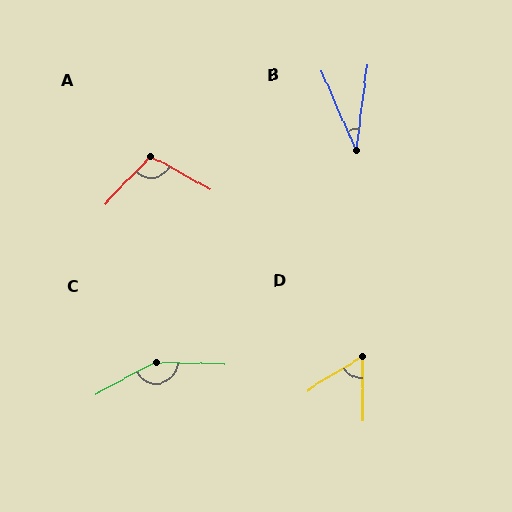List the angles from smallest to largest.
B (31°), D (59°), A (104°), C (150°).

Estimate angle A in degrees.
Approximately 104 degrees.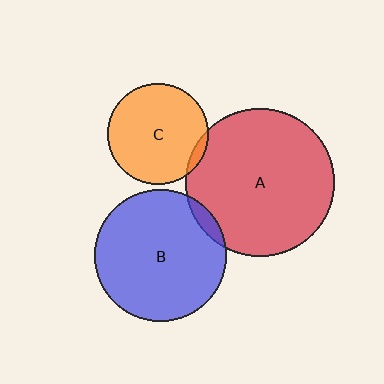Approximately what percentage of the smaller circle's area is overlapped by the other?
Approximately 5%.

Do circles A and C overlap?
Yes.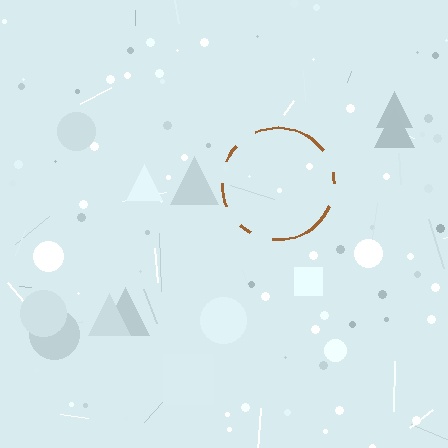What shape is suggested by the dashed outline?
The dashed outline suggests a circle.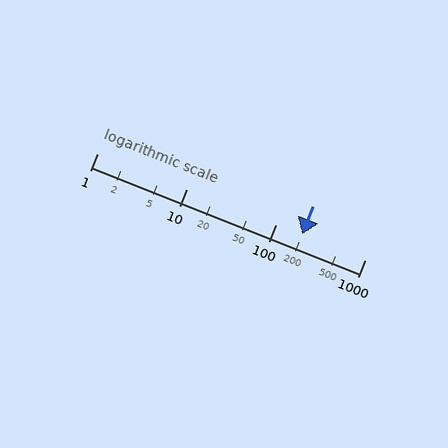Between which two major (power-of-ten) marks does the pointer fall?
The pointer is between 100 and 1000.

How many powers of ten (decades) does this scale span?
The scale spans 3 decades, from 1 to 1000.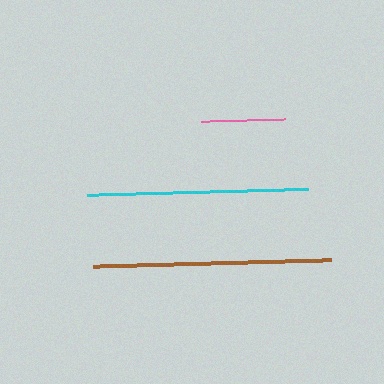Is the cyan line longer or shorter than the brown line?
The brown line is longer than the cyan line.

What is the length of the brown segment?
The brown segment is approximately 238 pixels long.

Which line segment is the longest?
The brown line is the longest at approximately 238 pixels.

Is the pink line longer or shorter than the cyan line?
The cyan line is longer than the pink line.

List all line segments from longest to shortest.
From longest to shortest: brown, cyan, pink.